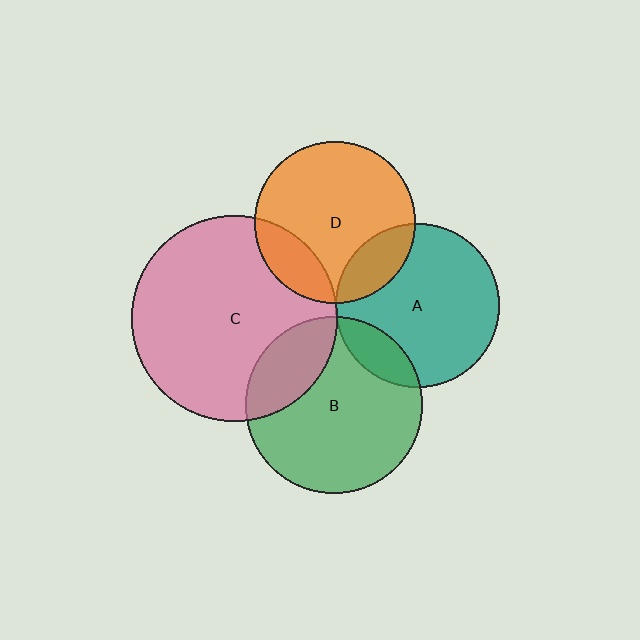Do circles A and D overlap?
Yes.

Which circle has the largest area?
Circle C (pink).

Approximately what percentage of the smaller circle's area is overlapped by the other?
Approximately 15%.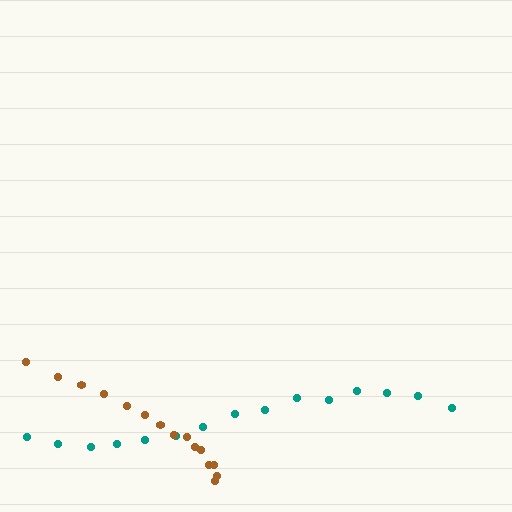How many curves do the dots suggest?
There are 2 distinct paths.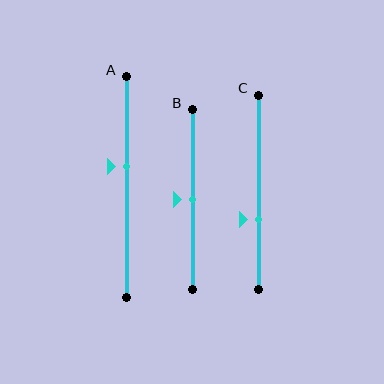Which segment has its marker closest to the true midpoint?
Segment B has its marker closest to the true midpoint.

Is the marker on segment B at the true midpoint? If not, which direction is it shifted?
Yes, the marker on segment B is at the true midpoint.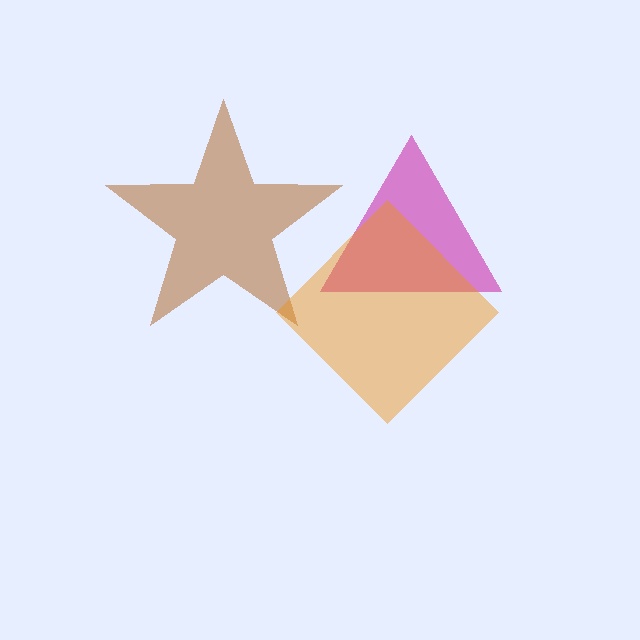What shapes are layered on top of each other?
The layered shapes are: a magenta triangle, a brown star, an orange diamond.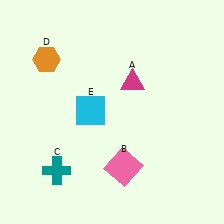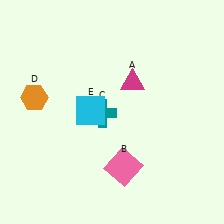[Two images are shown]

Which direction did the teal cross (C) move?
The teal cross (C) moved up.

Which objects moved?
The objects that moved are: the teal cross (C), the orange hexagon (D).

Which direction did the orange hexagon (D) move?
The orange hexagon (D) moved down.